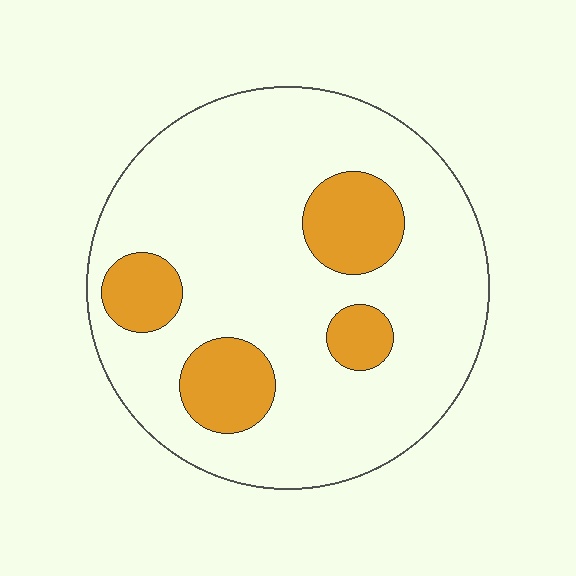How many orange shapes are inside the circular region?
4.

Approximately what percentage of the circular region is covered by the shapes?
Approximately 20%.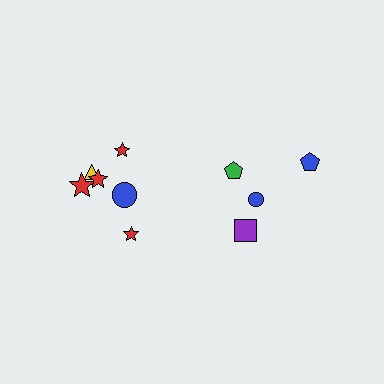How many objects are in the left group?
There are 6 objects.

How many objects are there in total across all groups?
There are 10 objects.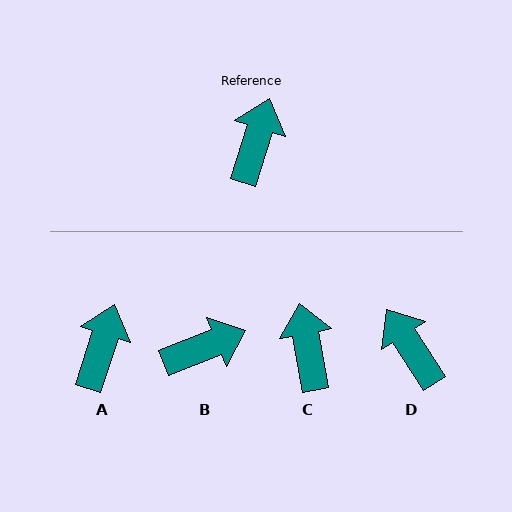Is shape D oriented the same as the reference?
No, it is off by about 50 degrees.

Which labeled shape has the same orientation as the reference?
A.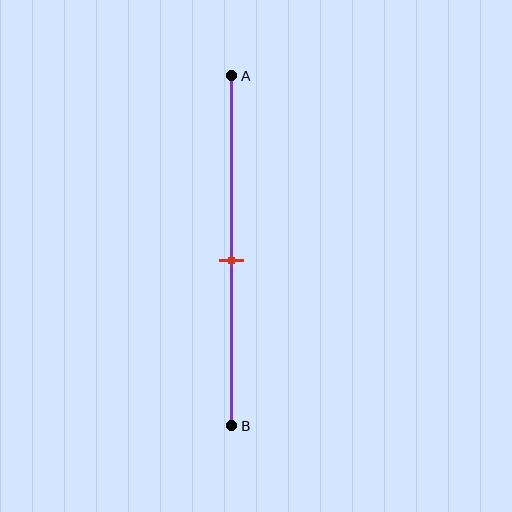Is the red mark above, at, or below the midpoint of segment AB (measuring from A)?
The red mark is approximately at the midpoint of segment AB.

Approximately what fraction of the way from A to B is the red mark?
The red mark is approximately 55% of the way from A to B.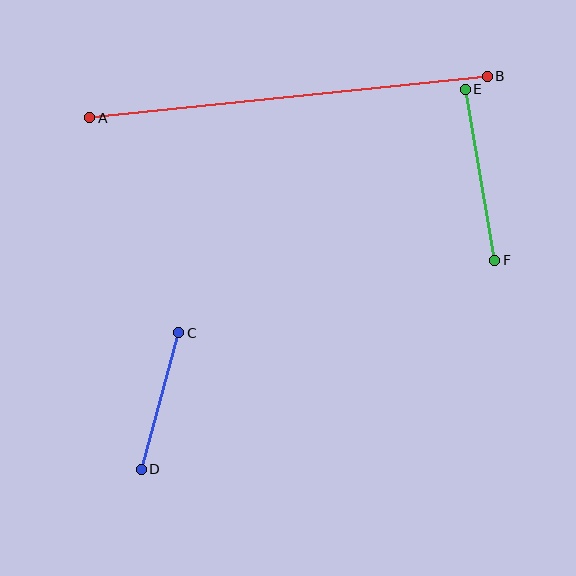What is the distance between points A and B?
The distance is approximately 400 pixels.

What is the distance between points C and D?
The distance is approximately 142 pixels.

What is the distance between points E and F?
The distance is approximately 174 pixels.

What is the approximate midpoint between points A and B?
The midpoint is at approximately (289, 97) pixels.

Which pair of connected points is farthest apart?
Points A and B are farthest apart.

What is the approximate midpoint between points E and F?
The midpoint is at approximately (480, 175) pixels.